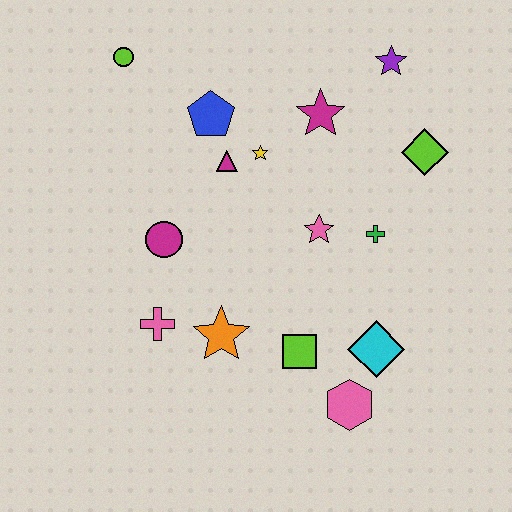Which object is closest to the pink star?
The green cross is closest to the pink star.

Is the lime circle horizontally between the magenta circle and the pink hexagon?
No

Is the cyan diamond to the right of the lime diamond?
No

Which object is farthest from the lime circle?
The pink hexagon is farthest from the lime circle.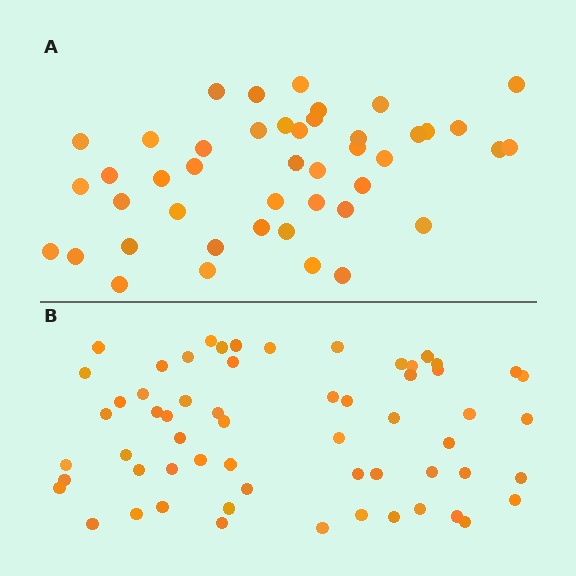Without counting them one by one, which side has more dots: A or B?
Region B (the bottom region) has more dots.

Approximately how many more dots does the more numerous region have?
Region B has approximately 15 more dots than region A.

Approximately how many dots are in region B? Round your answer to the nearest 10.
About 60 dots.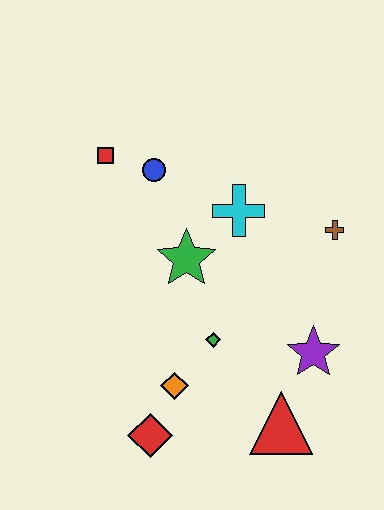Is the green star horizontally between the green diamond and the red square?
Yes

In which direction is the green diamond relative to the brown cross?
The green diamond is to the left of the brown cross.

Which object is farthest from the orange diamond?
The red square is farthest from the orange diamond.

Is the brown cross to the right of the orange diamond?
Yes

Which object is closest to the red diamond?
The orange diamond is closest to the red diamond.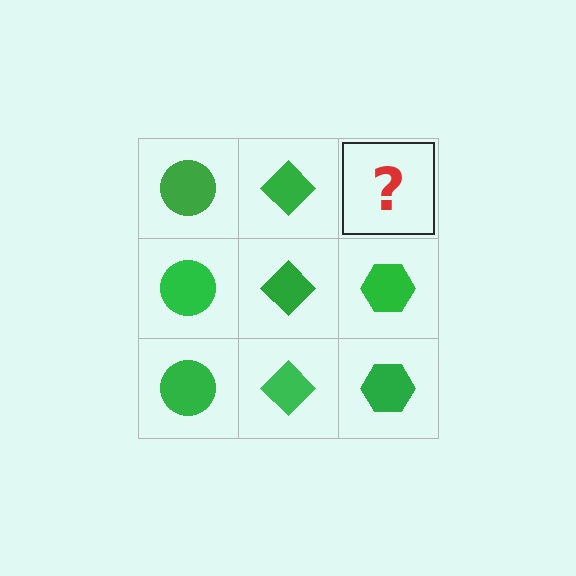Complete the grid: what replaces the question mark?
The question mark should be replaced with a green hexagon.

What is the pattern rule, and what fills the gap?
The rule is that each column has a consistent shape. The gap should be filled with a green hexagon.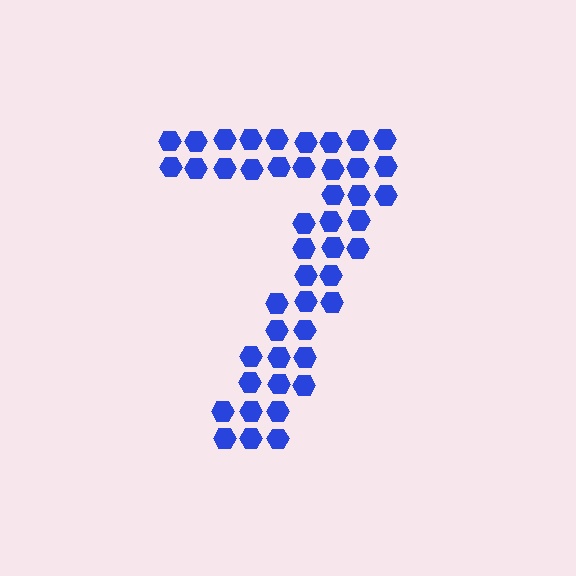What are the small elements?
The small elements are hexagons.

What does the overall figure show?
The overall figure shows the digit 7.